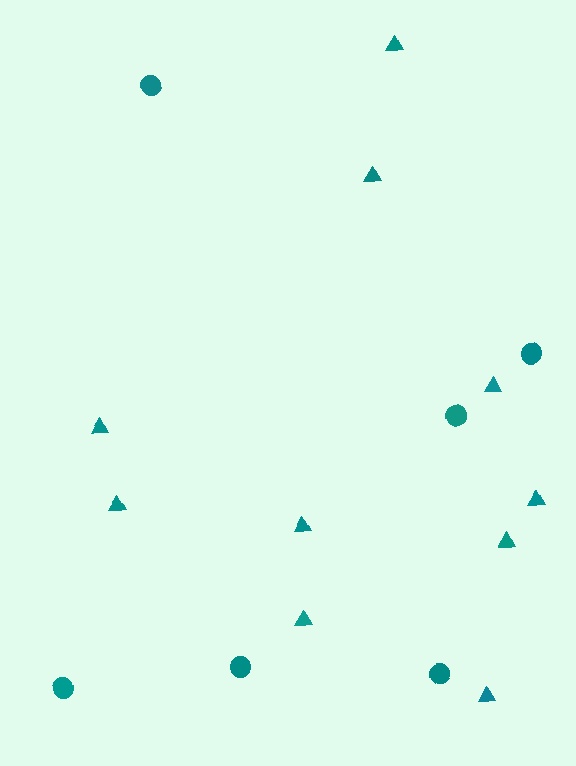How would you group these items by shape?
There are 2 groups: one group of triangles (10) and one group of circles (6).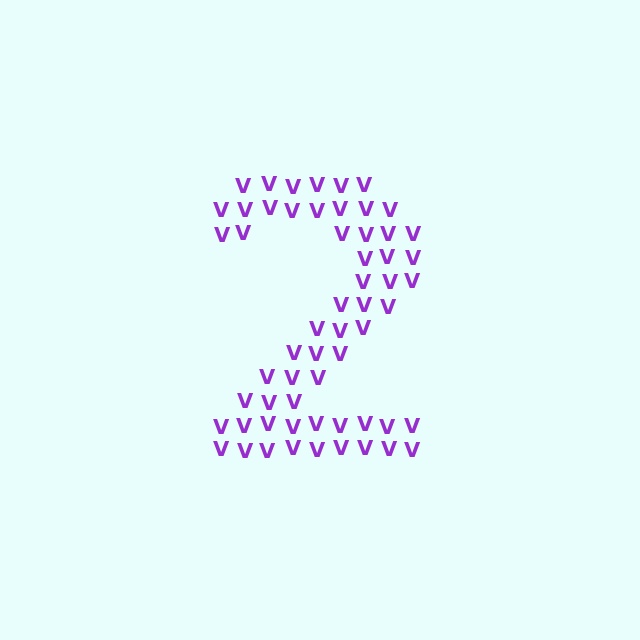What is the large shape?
The large shape is the digit 2.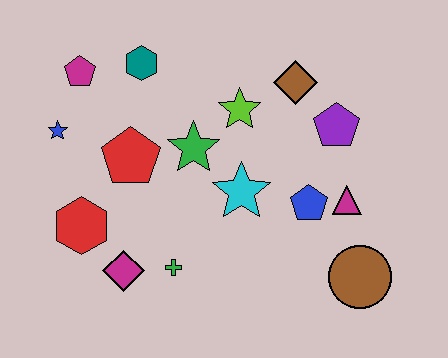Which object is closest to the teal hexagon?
The magenta pentagon is closest to the teal hexagon.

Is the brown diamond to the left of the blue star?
No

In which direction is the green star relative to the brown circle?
The green star is to the left of the brown circle.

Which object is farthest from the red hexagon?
The brown circle is farthest from the red hexagon.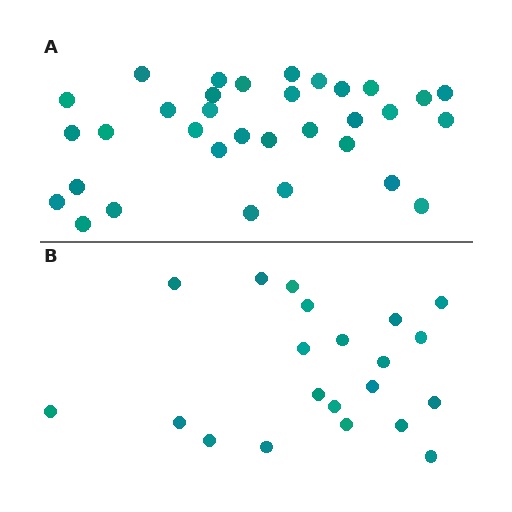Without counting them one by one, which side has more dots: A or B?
Region A (the top region) has more dots.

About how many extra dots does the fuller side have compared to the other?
Region A has roughly 12 or so more dots than region B.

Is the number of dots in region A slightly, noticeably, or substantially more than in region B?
Region A has substantially more. The ratio is roughly 1.6 to 1.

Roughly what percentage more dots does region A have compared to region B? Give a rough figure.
About 55% more.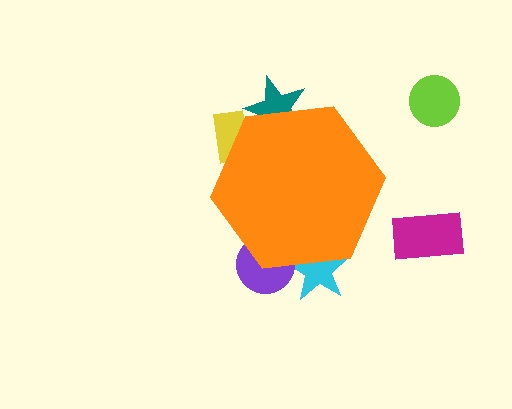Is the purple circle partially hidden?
Yes, the purple circle is partially hidden behind the orange hexagon.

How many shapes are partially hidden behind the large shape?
4 shapes are partially hidden.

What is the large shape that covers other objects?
An orange hexagon.